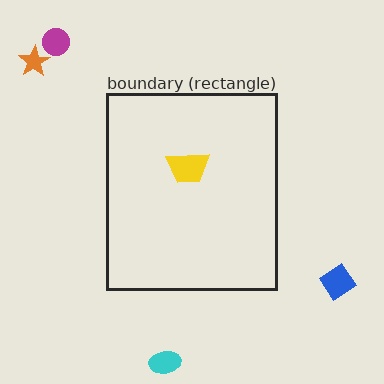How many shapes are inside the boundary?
1 inside, 4 outside.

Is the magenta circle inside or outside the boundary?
Outside.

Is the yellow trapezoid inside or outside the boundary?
Inside.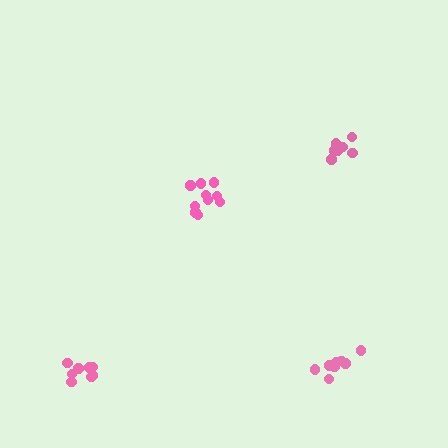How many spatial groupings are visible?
There are 4 spatial groupings.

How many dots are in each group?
Group 1: 10 dots, Group 2: 8 dots, Group 3: 7 dots, Group 4: 8 dots (33 total).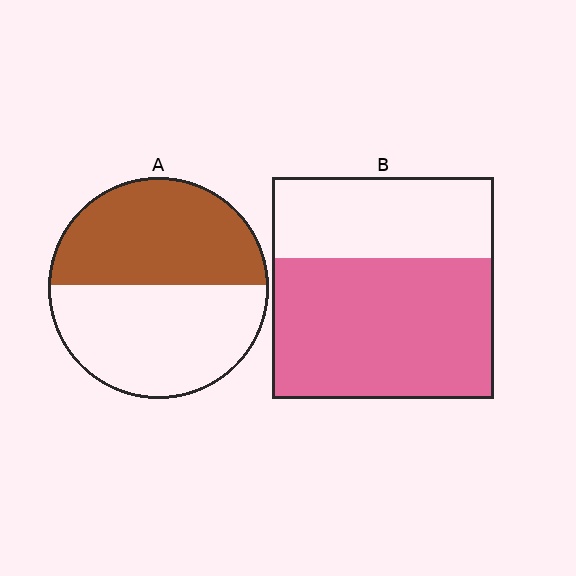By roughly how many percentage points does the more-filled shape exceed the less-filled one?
By roughly 15 percentage points (B over A).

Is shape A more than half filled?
Roughly half.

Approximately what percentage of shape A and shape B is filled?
A is approximately 50% and B is approximately 65%.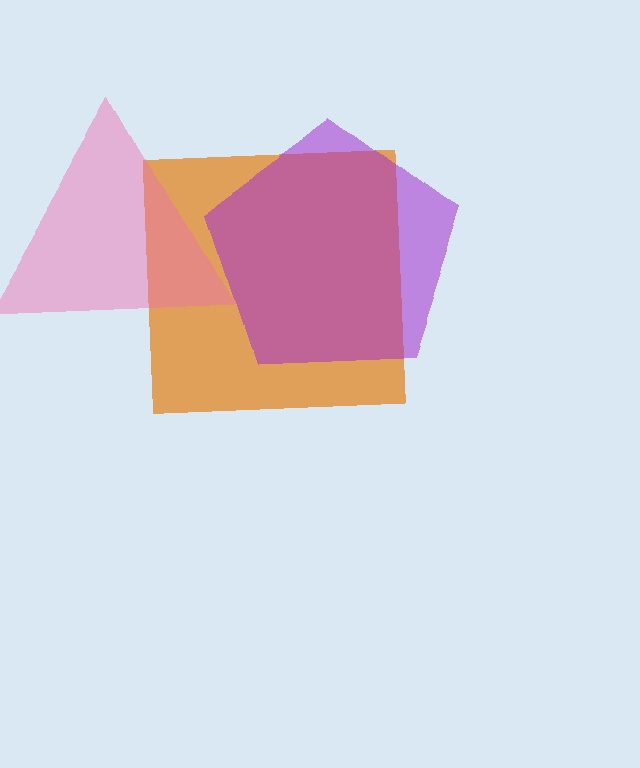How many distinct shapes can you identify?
There are 3 distinct shapes: an orange square, a purple pentagon, a pink triangle.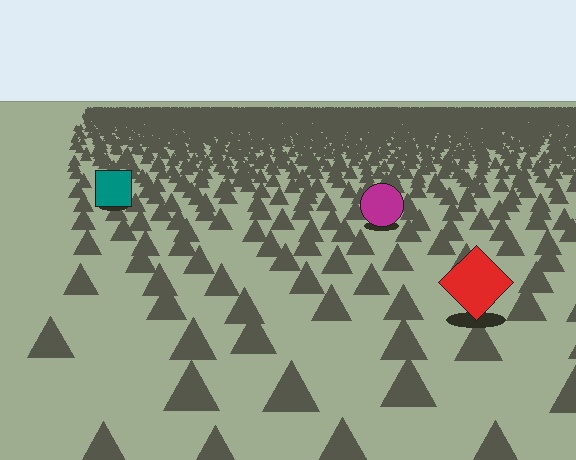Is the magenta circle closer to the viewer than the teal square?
Yes. The magenta circle is closer — you can tell from the texture gradient: the ground texture is coarser near it.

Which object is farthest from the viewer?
The teal square is farthest from the viewer. It appears smaller and the ground texture around it is denser.